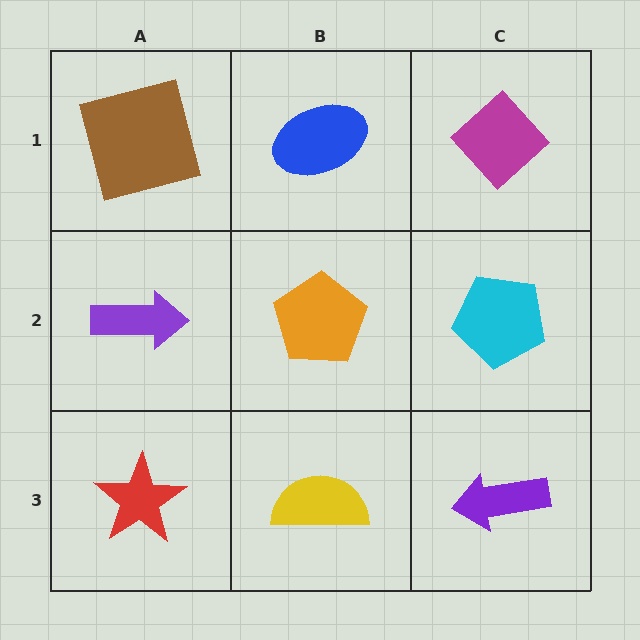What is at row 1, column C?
A magenta diamond.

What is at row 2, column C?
A cyan pentagon.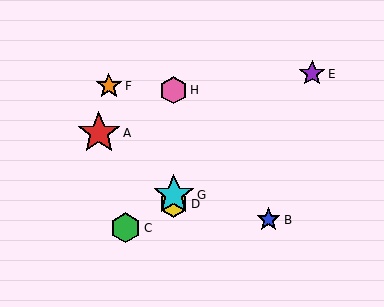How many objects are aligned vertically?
3 objects (D, G, H) are aligned vertically.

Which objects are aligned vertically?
Objects D, G, H are aligned vertically.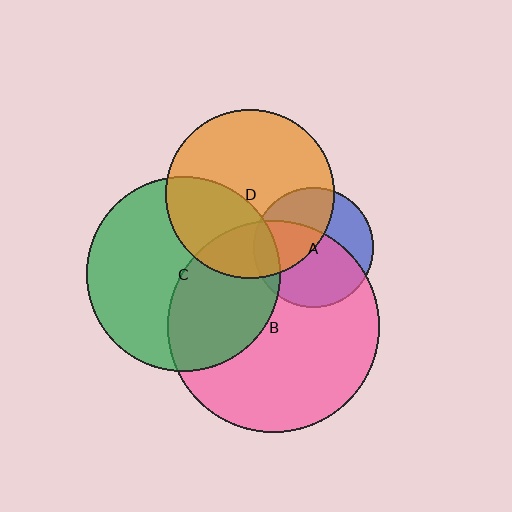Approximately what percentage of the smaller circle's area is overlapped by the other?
Approximately 35%.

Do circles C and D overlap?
Yes.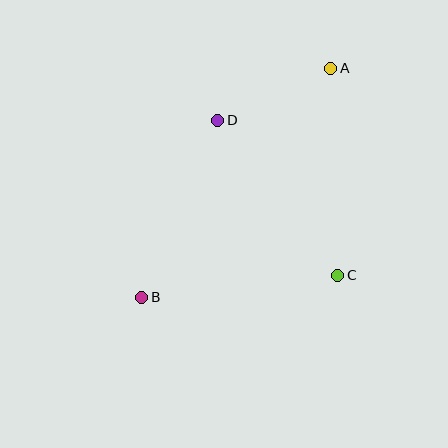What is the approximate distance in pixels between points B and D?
The distance between B and D is approximately 193 pixels.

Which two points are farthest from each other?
Points A and B are farthest from each other.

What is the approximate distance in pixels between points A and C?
The distance between A and C is approximately 207 pixels.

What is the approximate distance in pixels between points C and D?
The distance between C and D is approximately 196 pixels.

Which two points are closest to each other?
Points A and D are closest to each other.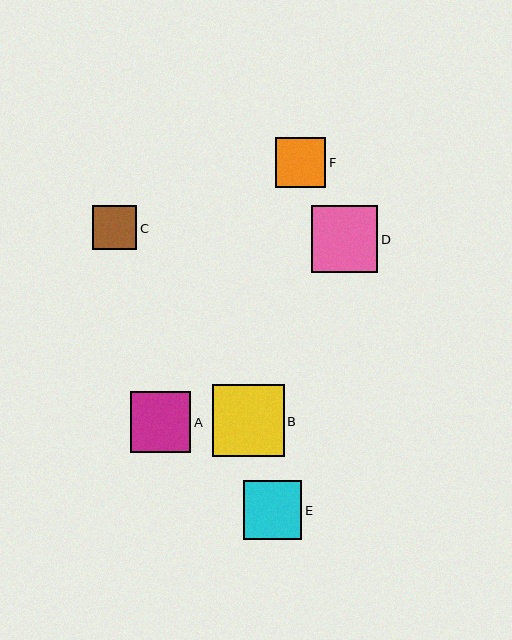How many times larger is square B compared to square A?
Square B is approximately 1.2 times the size of square A.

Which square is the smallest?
Square C is the smallest with a size of approximately 44 pixels.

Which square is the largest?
Square B is the largest with a size of approximately 71 pixels.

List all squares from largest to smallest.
From largest to smallest: B, D, A, E, F, C.